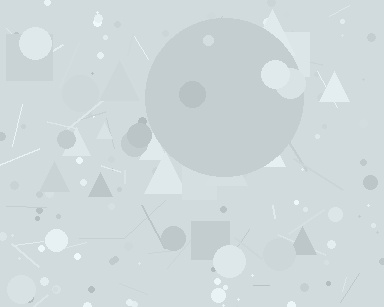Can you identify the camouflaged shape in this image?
The camouflaged shape is a circle.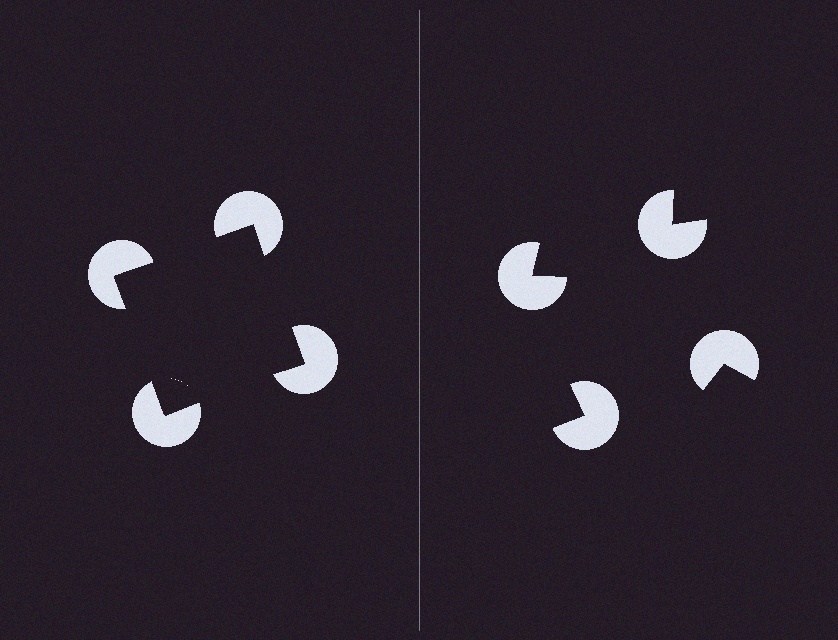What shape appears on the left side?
An illusory square.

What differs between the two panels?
The pac-man discs are positioned identically on both sides; only the wedge orientations differ. On the left they align to a square; on the right they are misaligned.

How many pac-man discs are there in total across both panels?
8 — 4 on each side.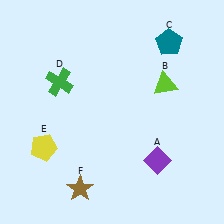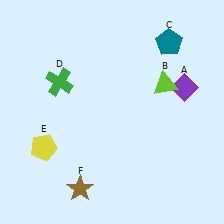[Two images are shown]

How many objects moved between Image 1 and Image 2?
1 object moved between the two images.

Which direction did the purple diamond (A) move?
The purple diamond (A) moved up.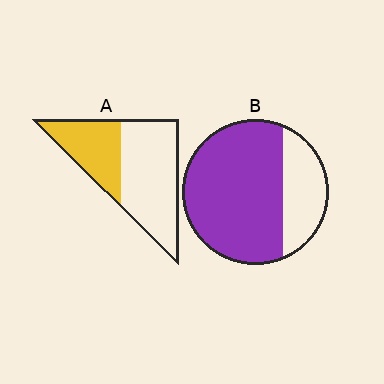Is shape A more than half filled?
No.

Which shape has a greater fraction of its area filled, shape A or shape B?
Shape B.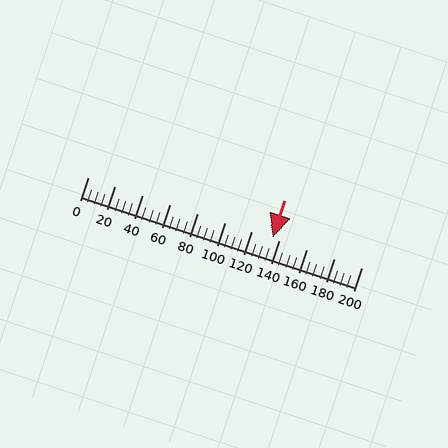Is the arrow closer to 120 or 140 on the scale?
The arrow is closer to 140.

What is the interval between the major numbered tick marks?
The major tick marks are spaced 20 units apart.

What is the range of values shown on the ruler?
The ruler shows values from 0 to 200.